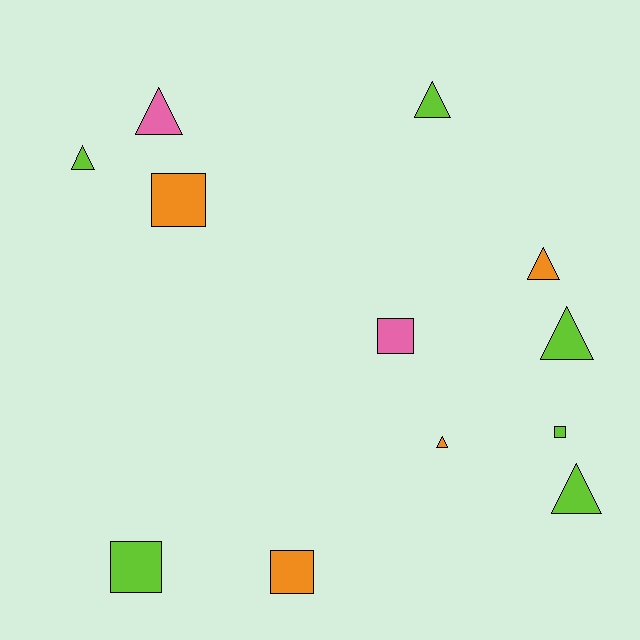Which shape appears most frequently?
Triangle, with 7 objects.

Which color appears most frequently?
Lime, with 6 objects.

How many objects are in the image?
There are 12 objects.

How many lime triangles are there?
There are 4 lime triangles.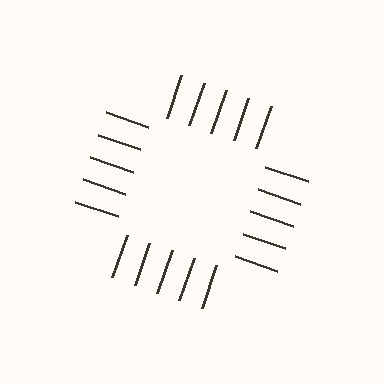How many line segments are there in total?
20 — 5 along each of the 4 edges.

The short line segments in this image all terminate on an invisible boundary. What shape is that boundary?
An illusory square — the line segments terminate on its edges but no continuous stroke is drawn.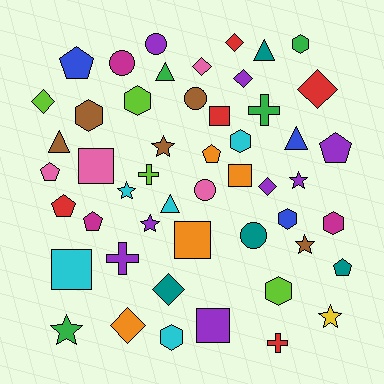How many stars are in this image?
There are 7 stars.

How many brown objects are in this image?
There are 5 brown objects.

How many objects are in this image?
There are 50 objects.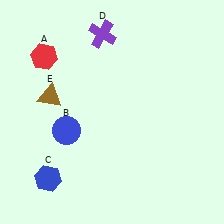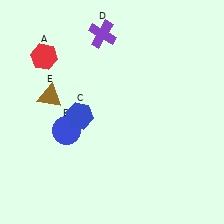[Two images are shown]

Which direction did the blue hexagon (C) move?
The blue hexagon (C) moved up.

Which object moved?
The blue hexagon (C) moved up.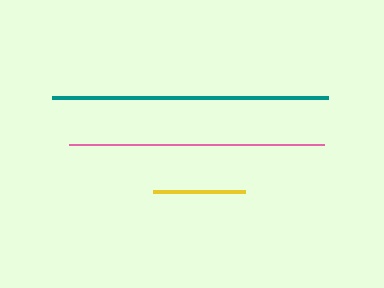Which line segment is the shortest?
The yellow line is the shortest at approximately 92 pixels.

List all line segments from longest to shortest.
From longest to shortest: teal, pink, yellow.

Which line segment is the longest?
The teal line is the longest at approximately 276 pixels.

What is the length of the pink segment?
The pink segment is approximately 255 pixels long.